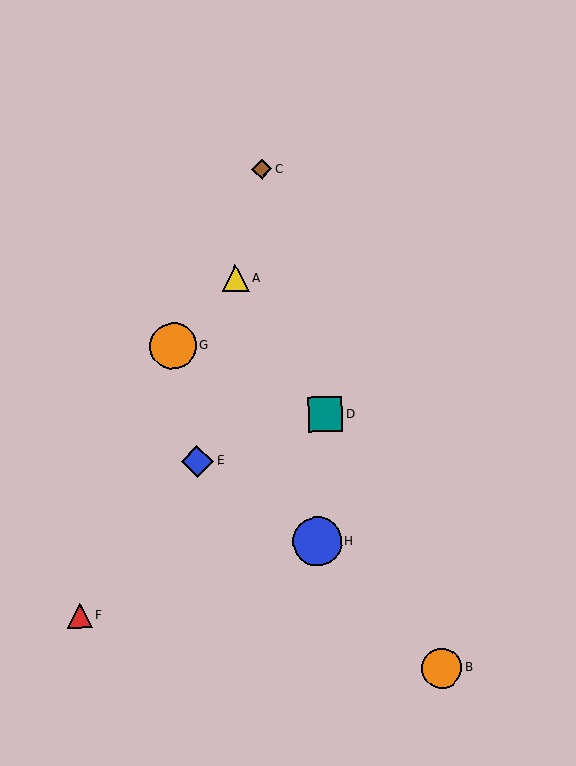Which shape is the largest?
The blue circle (labeled H) is the largest.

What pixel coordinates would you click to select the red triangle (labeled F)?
Click at (80, 616) to select the red triangle F.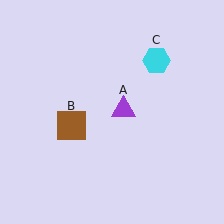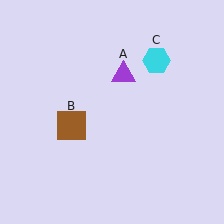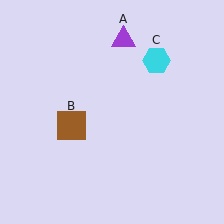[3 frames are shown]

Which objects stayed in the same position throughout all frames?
Brown square (object B) and cyan hexagon (object C) remained stationary.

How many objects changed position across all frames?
1 object changed position: purple triangle (object A).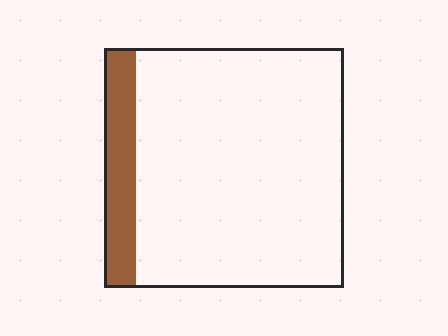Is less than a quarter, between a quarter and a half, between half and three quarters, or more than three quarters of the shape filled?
Less than a quarter.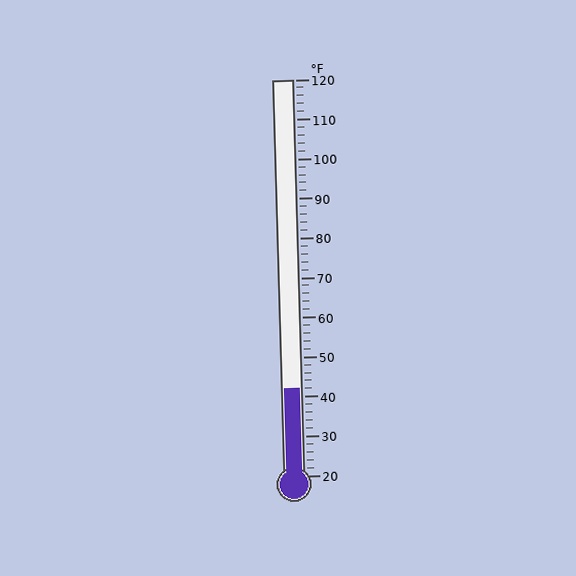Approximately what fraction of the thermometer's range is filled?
The thermometer is filled to approximately 20% of its range.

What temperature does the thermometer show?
The thermometer shows approximately 42°F.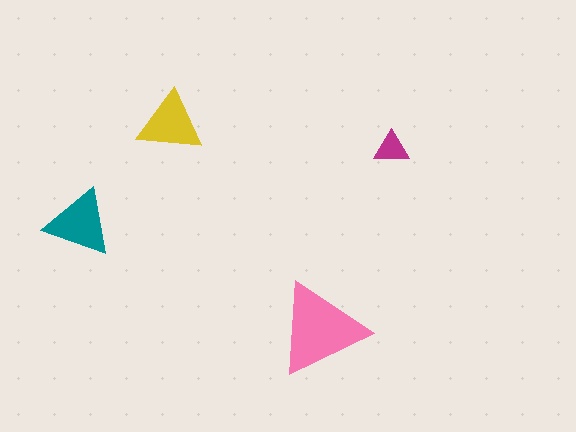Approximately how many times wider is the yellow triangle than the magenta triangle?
About 2 times wider.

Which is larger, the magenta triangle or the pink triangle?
The pink one.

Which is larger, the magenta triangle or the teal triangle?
The teal one.